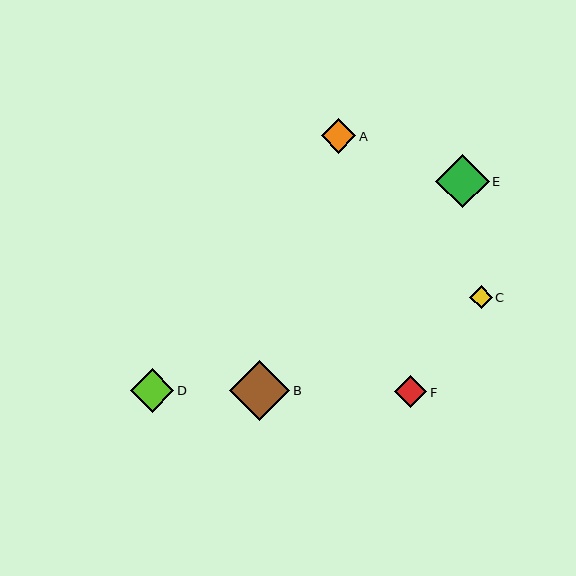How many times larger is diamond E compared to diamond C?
Diamond E is approximately 2.3 times the size of diamond C.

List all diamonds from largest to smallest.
From largest to smallest: B, E, D, A, F, C.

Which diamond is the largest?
Diamond B is the largest with a size of approximately 60 pixels.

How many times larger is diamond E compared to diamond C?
Diamond E is approximately 2.3 times the size of diamond C.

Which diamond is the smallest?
Diamond C is the smallest with a size of approximately 23 pixels.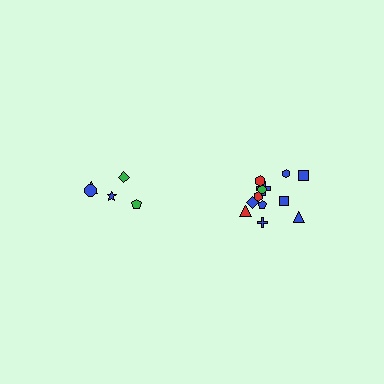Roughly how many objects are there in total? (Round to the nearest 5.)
Roughly 15 objects in total.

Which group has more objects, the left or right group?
The right group.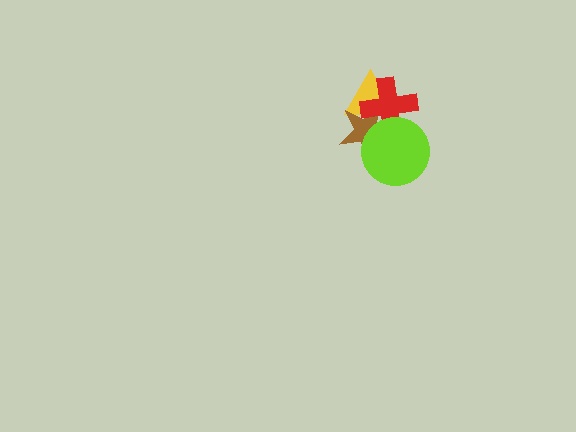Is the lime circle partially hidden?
No, no other shape covers it.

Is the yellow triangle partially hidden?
Yes, it is partially covered by another shape.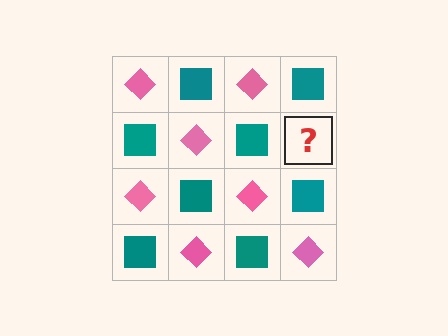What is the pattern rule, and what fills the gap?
The rule is that it alternates pink diamond and teal square in a checkerboard pattern. The gap should be filled with a pink diamond.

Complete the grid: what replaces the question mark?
The question mark should be replaced with a pink diamond.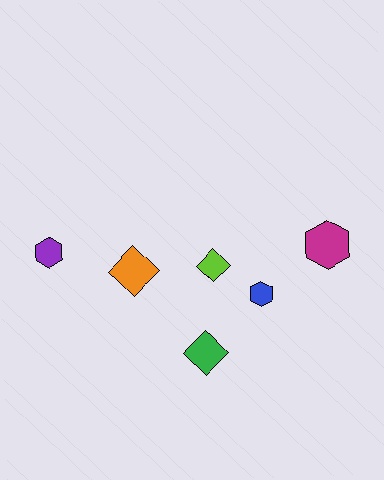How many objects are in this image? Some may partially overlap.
There are 6 objects.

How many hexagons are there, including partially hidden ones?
There are 3 hexagons.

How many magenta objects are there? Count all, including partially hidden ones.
There is 1 magenta object.